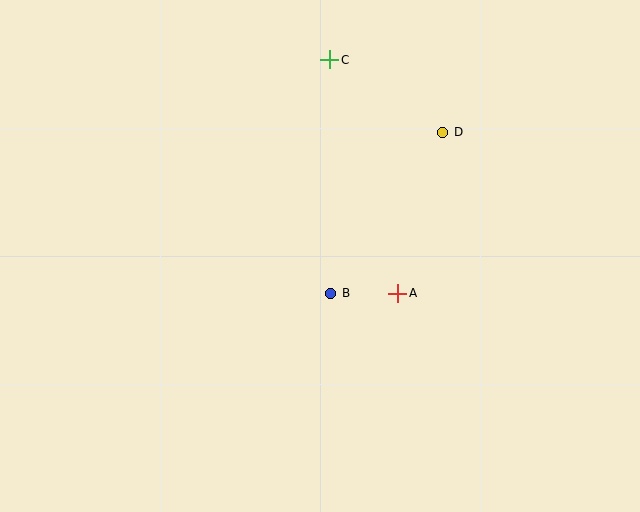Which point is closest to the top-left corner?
Point C is closest to the top-left corner.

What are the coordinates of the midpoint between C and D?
The midpoint between C and D is at (386, 96).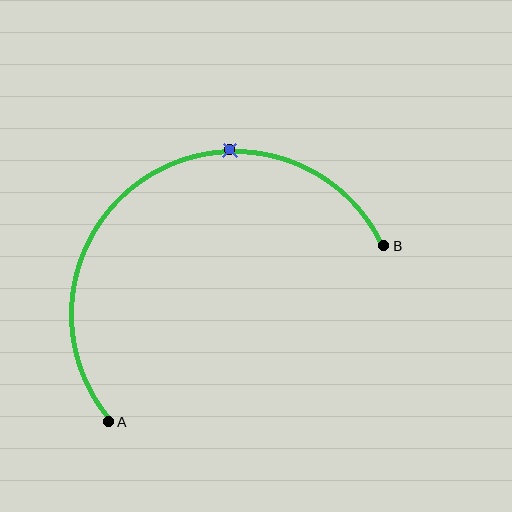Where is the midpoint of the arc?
The arc midpoint is the point on the curve farthest from the straight line joining A and B. It sits above that line.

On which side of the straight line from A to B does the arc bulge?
The arc bulges above the straight line connecting A and B.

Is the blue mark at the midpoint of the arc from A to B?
No. The blue mark lies on the arc but is closer to endpoint B. The arc midpoint would be at the point on the curve equidistant along the arc from both A and B.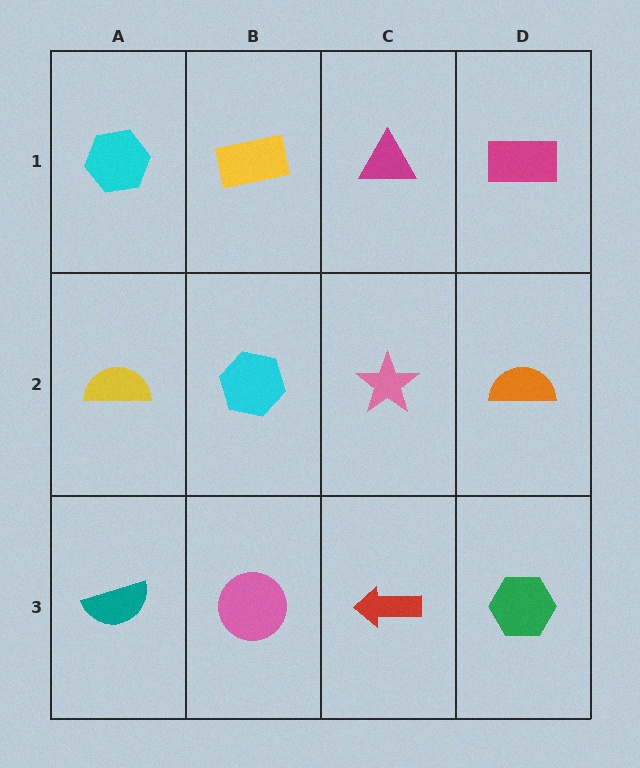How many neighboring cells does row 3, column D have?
2.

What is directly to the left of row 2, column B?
A yellow semicircle.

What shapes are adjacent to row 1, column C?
A pink star (row 2, column C), a yellow rectangle (row 1, column B), a magenta rectangle (row 1, column D).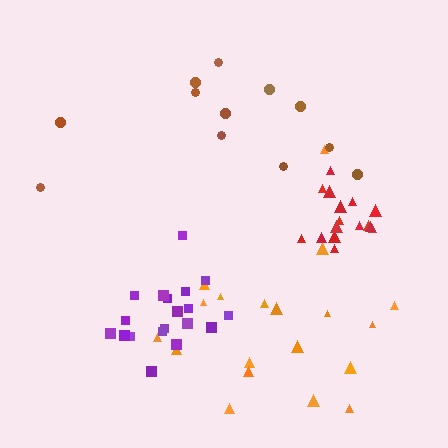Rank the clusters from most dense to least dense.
red, purple, orange, brown.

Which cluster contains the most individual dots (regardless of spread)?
Orange (19).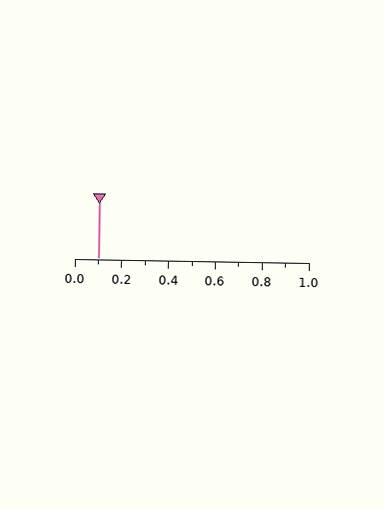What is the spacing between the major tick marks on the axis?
The major ticks are spaced 0.2 apart.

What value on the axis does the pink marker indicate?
The marker indicates approximately 0.1.